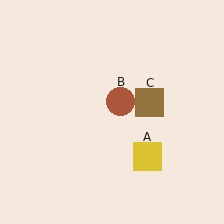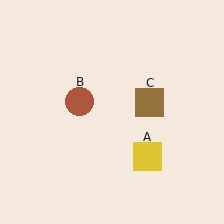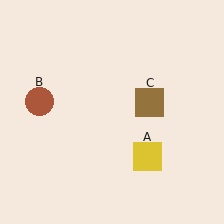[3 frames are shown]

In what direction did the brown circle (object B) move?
The brown circle (object B) moved left.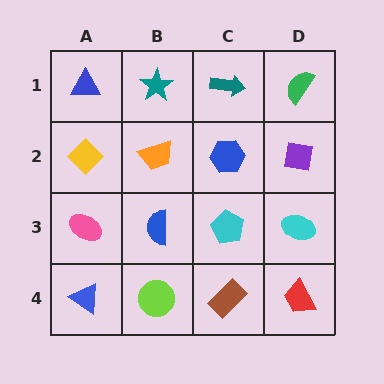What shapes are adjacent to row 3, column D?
A purple square (row 2, column D), a red trapezoid (row 4, column D), a cyan pentagon (row 3, column C).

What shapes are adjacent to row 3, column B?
An orange trapezoid (row 2, column B), a lime circle (row 4, column B), a pink ellipse (row 3, column A), a cyan pentagon (row 3, column C).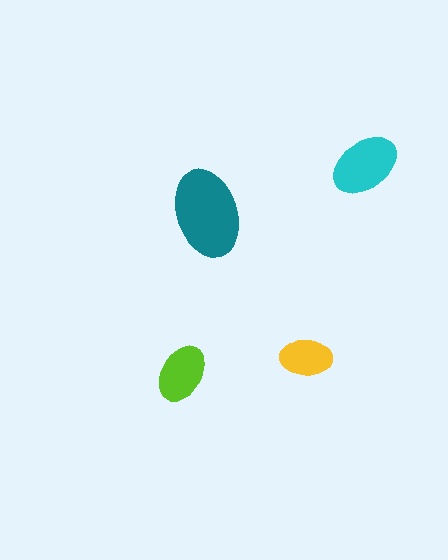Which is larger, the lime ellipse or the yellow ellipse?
The lime one.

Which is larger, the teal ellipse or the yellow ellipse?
The teal one.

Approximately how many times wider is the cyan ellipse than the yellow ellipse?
About 1.5 times wider.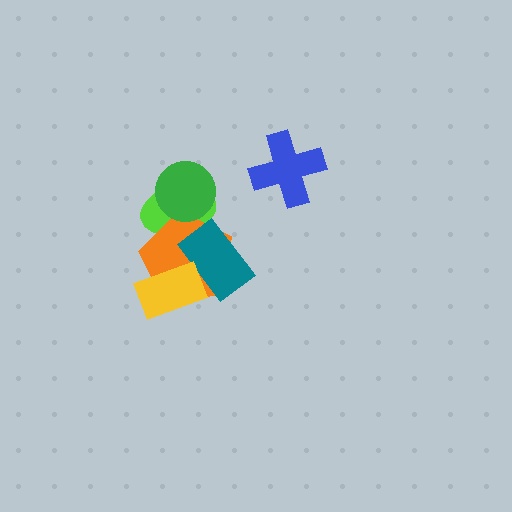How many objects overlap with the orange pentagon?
4 objects overlap with the orange pentagon.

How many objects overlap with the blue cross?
0 objects overlap with the blue cross.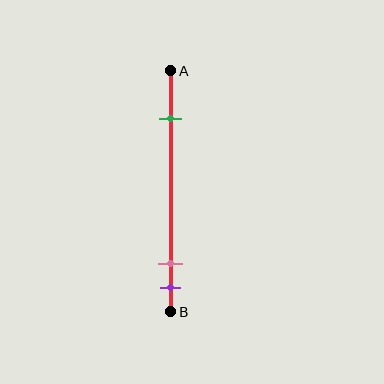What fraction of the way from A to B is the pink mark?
The pink mark is approximately 80% (0.8) of the way from A to B.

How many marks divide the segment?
There are 3 marks dividing the segment.